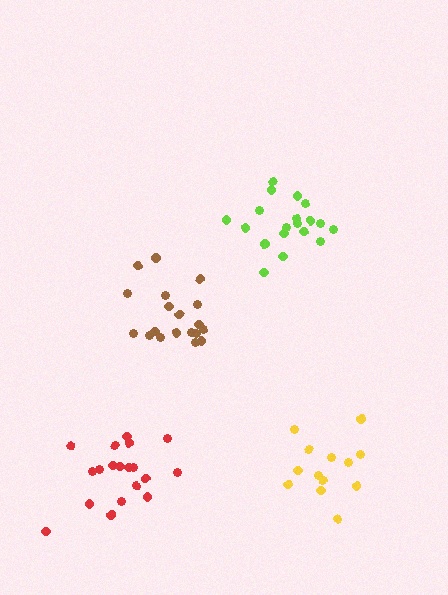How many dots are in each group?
Group 1: 19 dots, Group 2: 19 dots, Group 3: 13 dots, Group 4: 19 dots (70 total).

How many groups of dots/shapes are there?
There are 4 groups.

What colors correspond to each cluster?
The clusters are colored: lime, brown, yellow, red.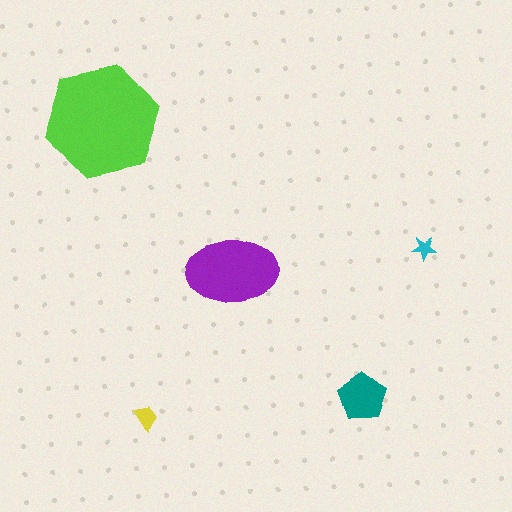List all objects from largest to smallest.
The lime hexagon, the purple ellipse, the teal pentagon, the yellow trapezoid, the cyan star.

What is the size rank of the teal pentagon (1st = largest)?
3rd.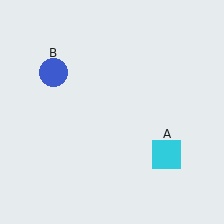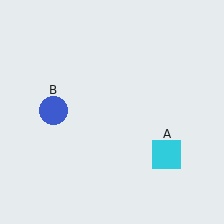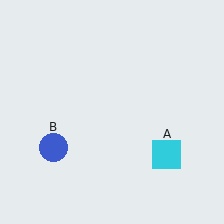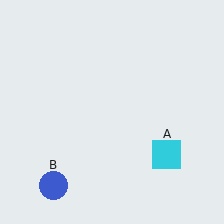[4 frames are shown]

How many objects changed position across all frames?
1 object changed position: blue circle (object B).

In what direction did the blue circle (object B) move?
The blue circle (object B) moved down.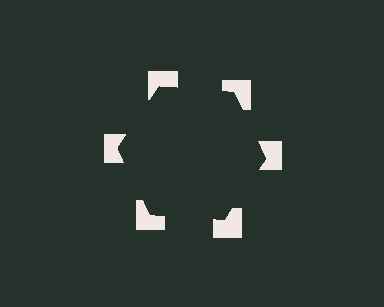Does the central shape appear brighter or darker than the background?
It typically appears slightly darker than the background, even though no actual brightness change is drawn.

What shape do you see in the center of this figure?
An illusory hexagon — its edges are inferred from the aligned wedge cuts in the notched squares, not physically drawn.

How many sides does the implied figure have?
6 sides.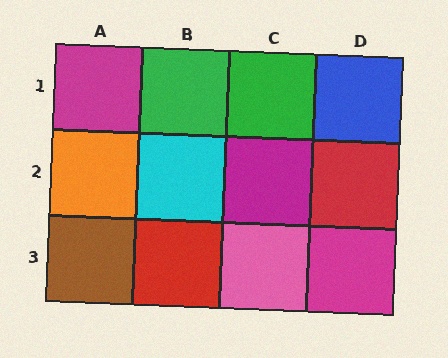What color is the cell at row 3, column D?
Magenta.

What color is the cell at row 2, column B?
Cyan.